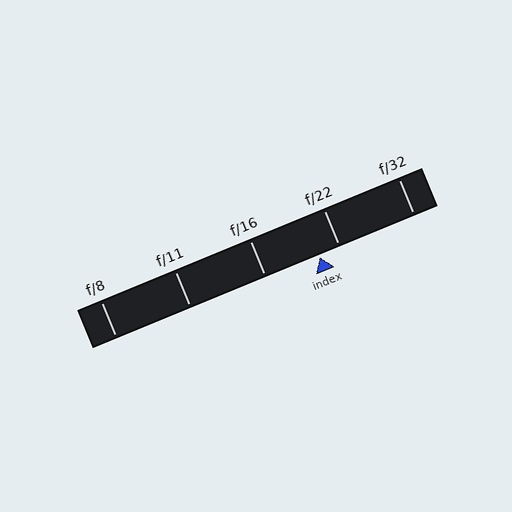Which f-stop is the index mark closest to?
The index mark is closest to f/22.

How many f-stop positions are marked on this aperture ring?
There are 5 f-stop positions marked.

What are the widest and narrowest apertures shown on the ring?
The widest aperture shown is f/8 and the narrowest is f/32.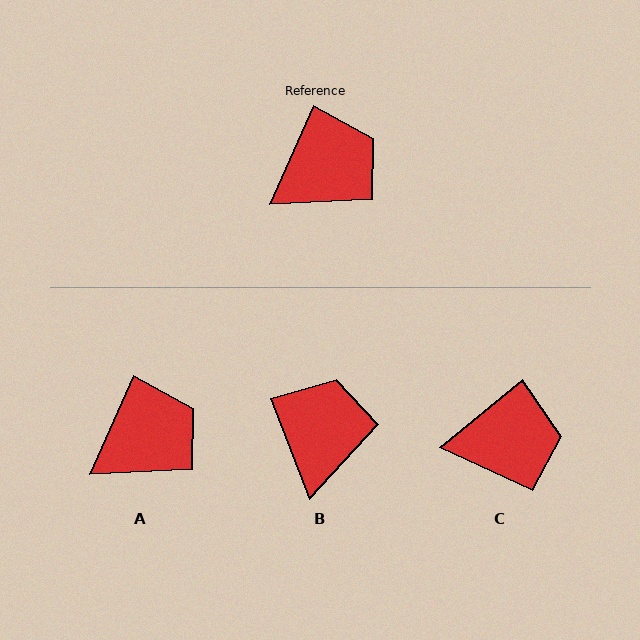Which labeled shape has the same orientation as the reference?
A.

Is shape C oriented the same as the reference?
No, it is off by about 27 degrees.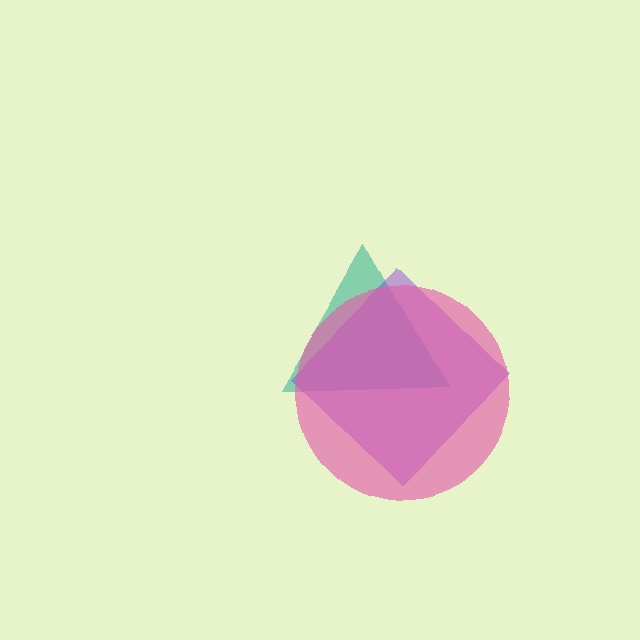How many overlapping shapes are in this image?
There are 3 overlapping shapes in the image.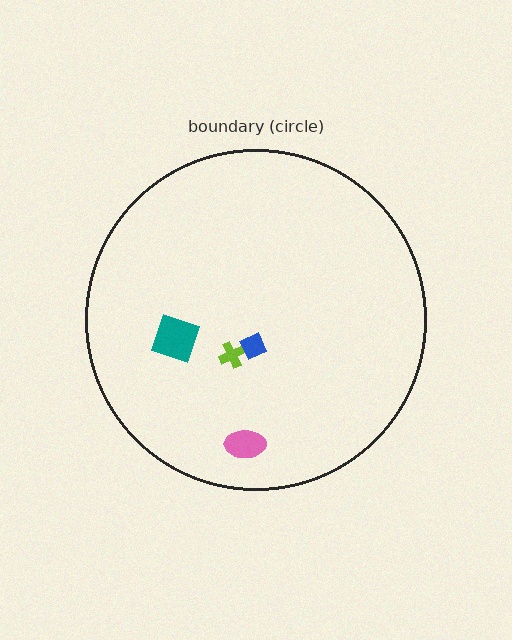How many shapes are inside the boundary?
4 inside, 0 outside.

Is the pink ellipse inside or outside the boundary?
Inside.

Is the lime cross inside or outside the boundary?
Inside.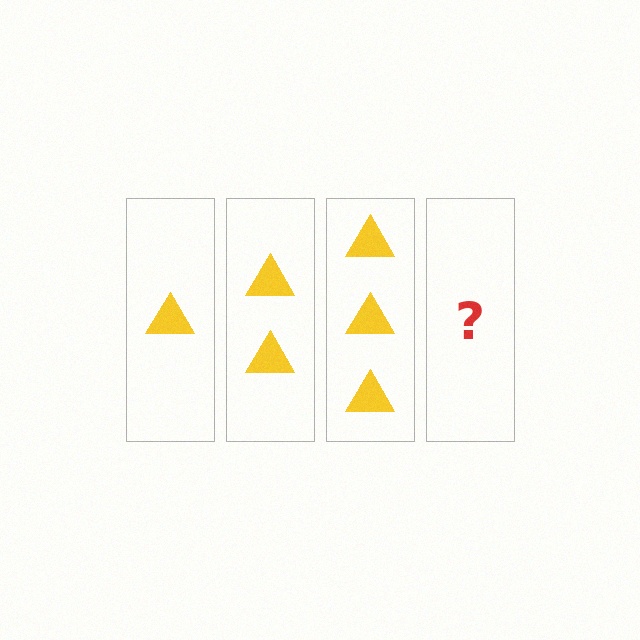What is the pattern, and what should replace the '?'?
The pattern is that each step adds one more triangle. The '?' should be 4 triangles.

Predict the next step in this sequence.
The next step is 4 triangles.